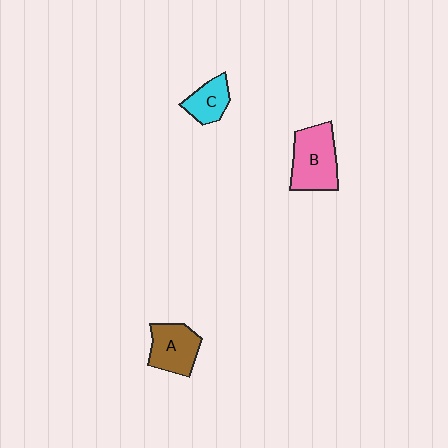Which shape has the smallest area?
Shape C (cyan).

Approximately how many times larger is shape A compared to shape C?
Approximately 1.4 times.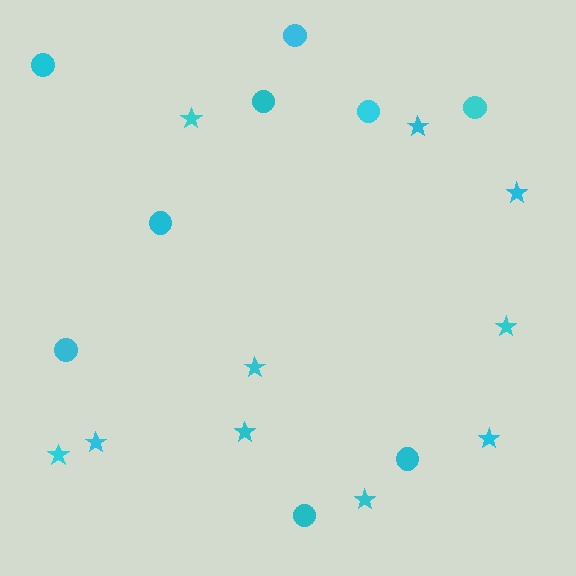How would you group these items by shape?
There are 2 groups: one group of circles (9) and one group of stars (10).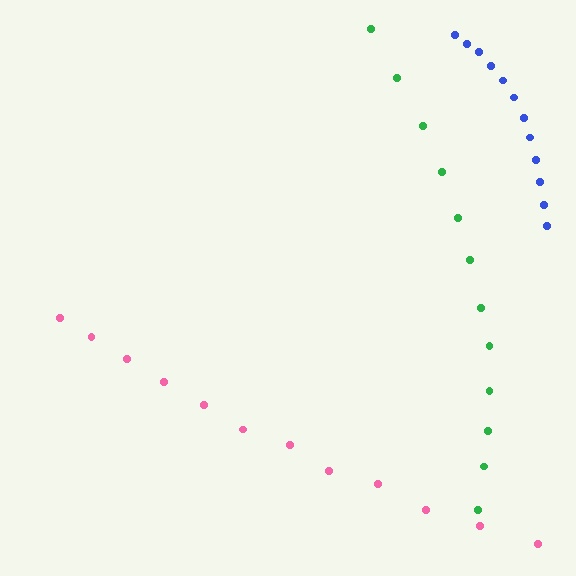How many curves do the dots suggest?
There are 3 distinct paths.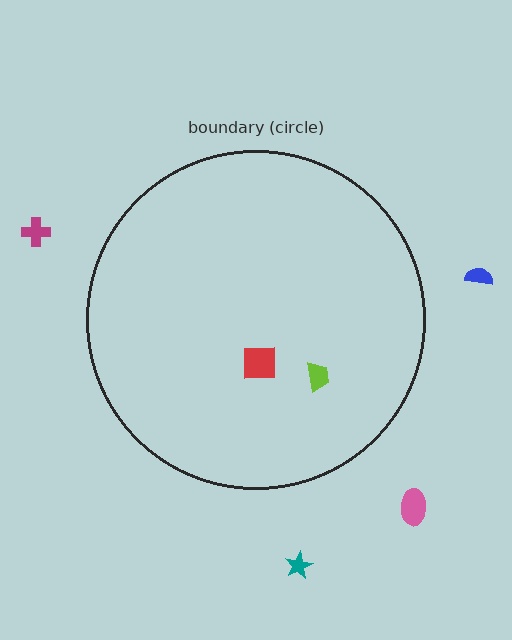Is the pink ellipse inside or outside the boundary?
Outside.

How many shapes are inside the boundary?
2 inside, 4 outside.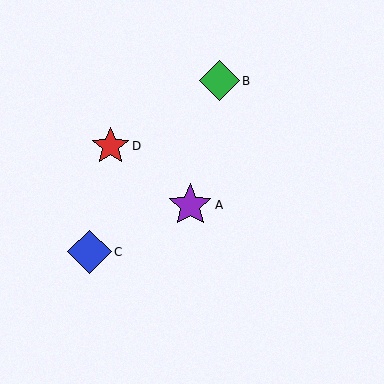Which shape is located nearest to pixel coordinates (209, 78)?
The green diamond (labeled B) at (219, 81) is nearest to that location.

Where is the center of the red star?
The center of the red star is at (111, 146).